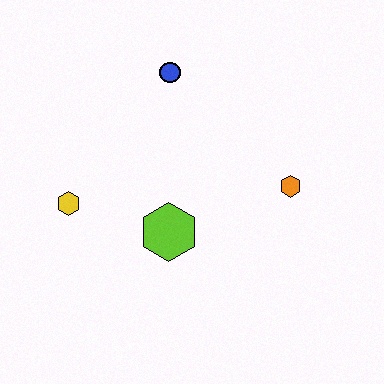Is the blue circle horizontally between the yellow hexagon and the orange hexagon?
Yes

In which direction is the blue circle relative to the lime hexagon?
The blue circle is above the lime hexagon.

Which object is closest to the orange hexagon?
The lime hexagon is closest to the orange hexagon.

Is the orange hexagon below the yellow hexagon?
No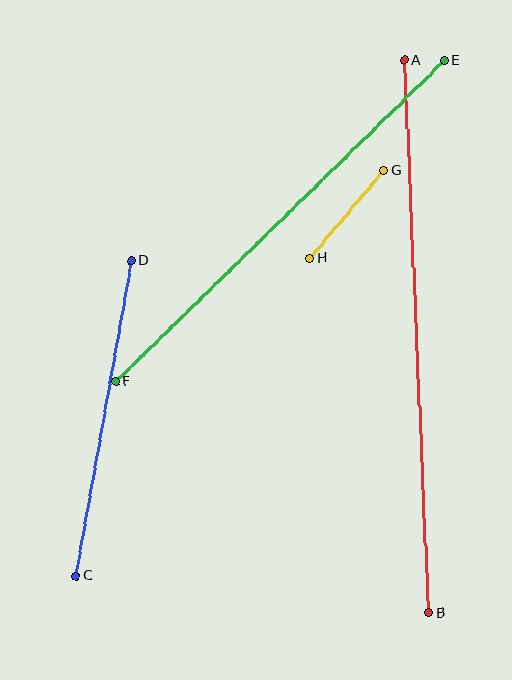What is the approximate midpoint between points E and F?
The midpoint is at approximately (280, 221) pixels.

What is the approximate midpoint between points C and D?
The midpoint is at approximately (104, 418) pixels.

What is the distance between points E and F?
The distance is approximately 459 pixels.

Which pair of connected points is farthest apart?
Points A and B are farthest apart.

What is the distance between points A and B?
The distance is approximately 553 pixels.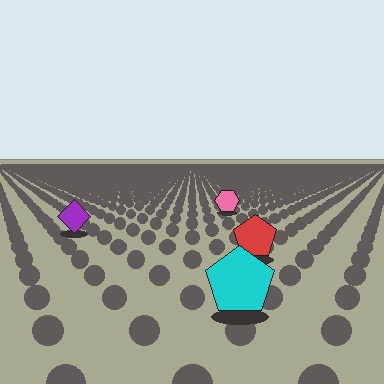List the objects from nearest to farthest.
From nearest to farthest: the cyan pentagon, the red pentagon, the purple diamond, the pink hexagon.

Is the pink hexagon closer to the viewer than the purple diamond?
No. The purple diamond is closer — you can tell from the texture gradient: the ground texture is coarser near it.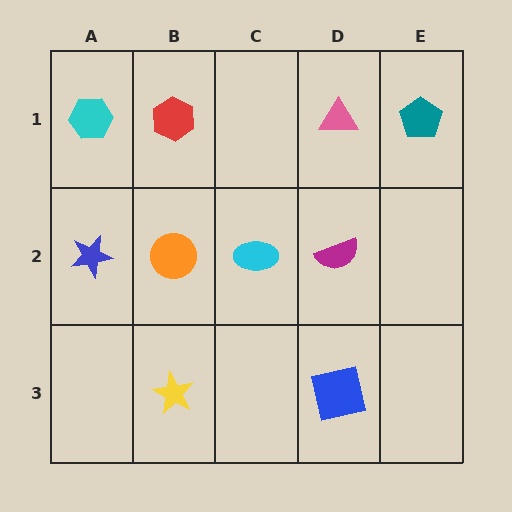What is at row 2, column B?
An orange circle.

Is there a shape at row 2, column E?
No, that cell is empty.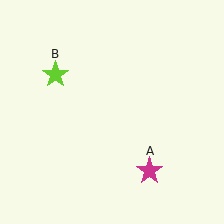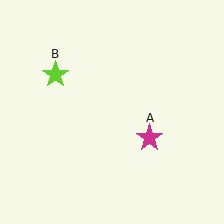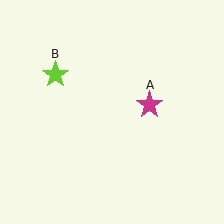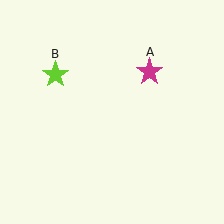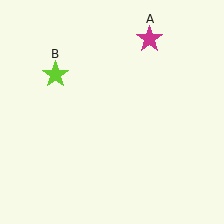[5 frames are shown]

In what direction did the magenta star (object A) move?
The magenta star (object A) moved up.